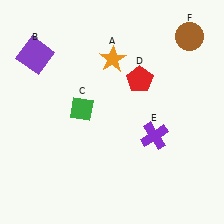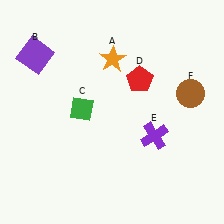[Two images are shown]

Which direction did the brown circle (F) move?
The brown circle (F) moved down.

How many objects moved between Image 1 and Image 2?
1 object moved between the two images.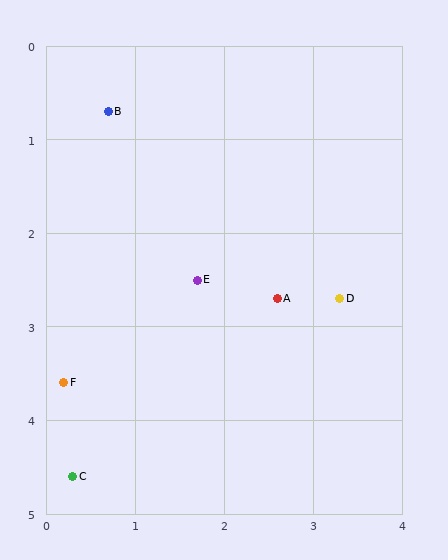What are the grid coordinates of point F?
Point F is at approximately (0.2, 3.6).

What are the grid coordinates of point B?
Point B is at approximately (0.7, 0.7).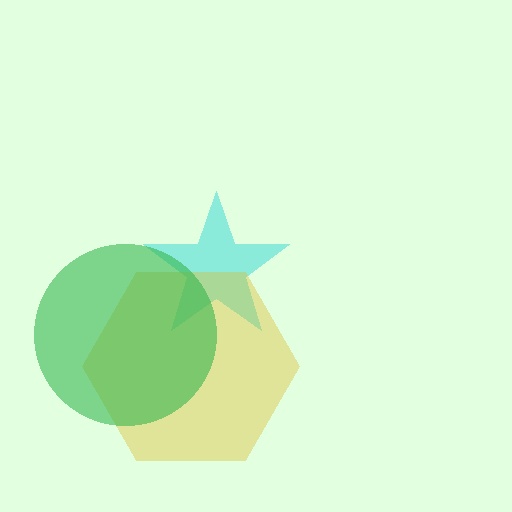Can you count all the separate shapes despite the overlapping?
Yes, there are 3 separate shapes.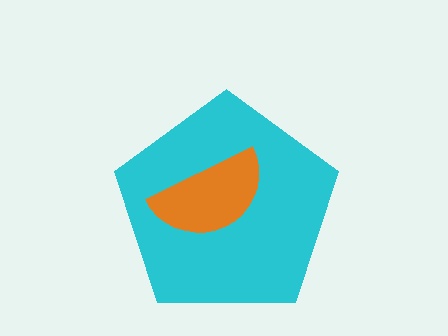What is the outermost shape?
The cyan pentagon.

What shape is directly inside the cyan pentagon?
The orange semicircle.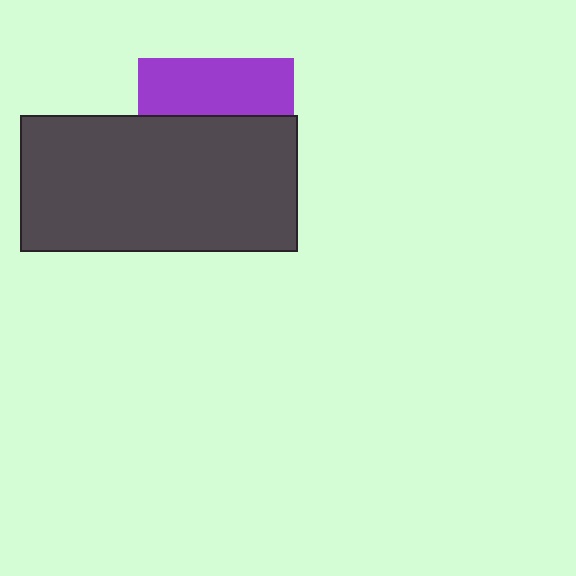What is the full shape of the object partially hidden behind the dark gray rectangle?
The partially hidden object is a purple square.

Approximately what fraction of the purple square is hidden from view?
Roughly 63% of the purple square is hidden behind the dark gray rectangle.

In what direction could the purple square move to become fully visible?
The purple square could move up. That would shift it out from behind the dark gray rectangle entirely.